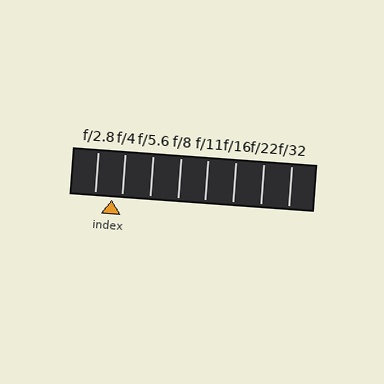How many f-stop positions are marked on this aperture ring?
There are 8 f-stop positions marked.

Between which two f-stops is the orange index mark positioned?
The index mark is between f/2.8 and f/4.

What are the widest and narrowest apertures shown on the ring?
The widest aperture shown is f/2.8 and the narrowest is f/32.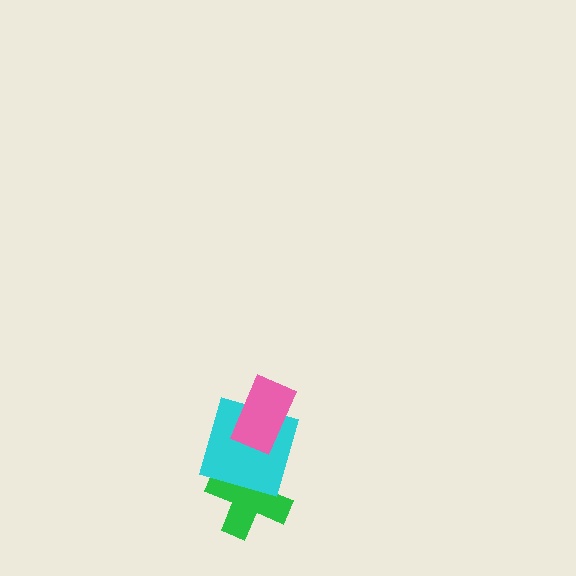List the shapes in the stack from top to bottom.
From top to bottom: the pink rectangle, the cyan square, the green cross.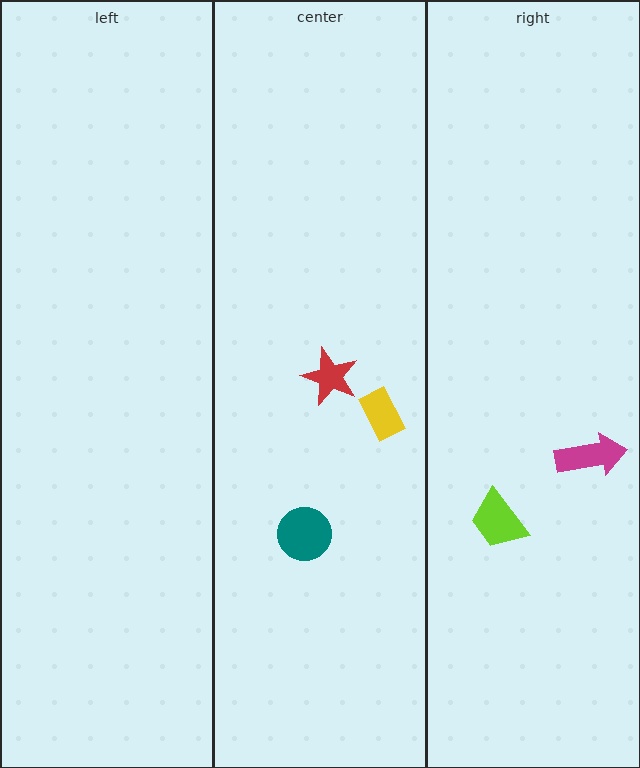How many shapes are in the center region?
3.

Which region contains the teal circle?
The center region.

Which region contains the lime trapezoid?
The right region.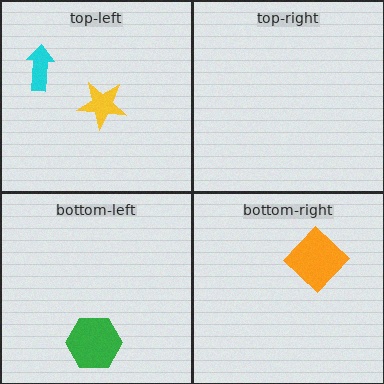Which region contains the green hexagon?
The bottom-left region.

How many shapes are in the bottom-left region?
1.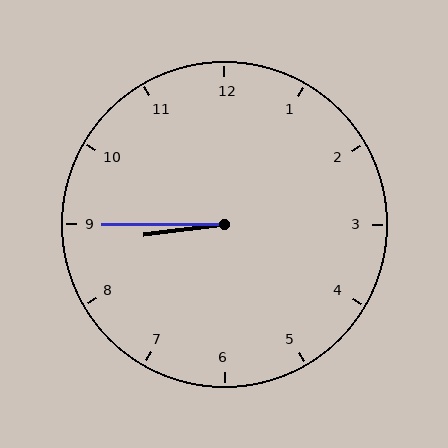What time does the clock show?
8:45.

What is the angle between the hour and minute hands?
Approximately 8 degrees.